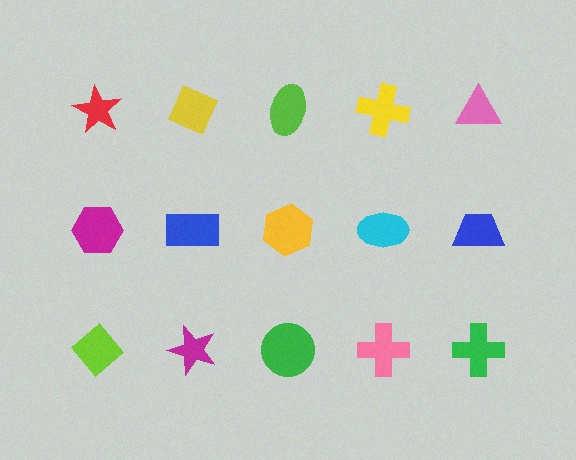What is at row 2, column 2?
A blue rectangle.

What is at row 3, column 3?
A green circle.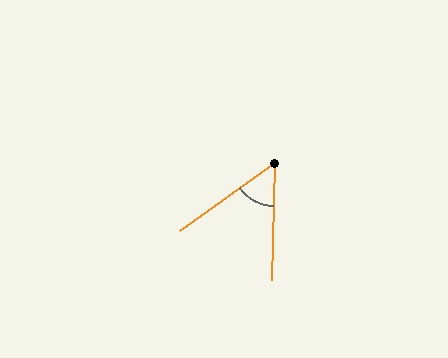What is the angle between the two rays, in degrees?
Approximately 53 degrees.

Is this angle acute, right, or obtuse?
It is acute.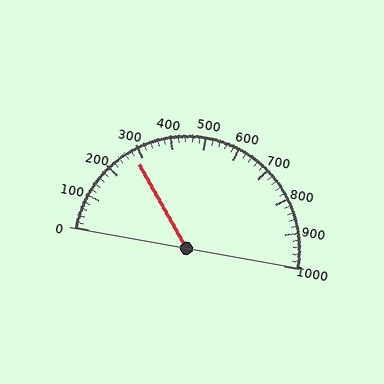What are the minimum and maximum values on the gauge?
The gauge ranges from 0 to 1000.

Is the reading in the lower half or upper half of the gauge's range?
The reading is in the lower half of the range (0 to 1000).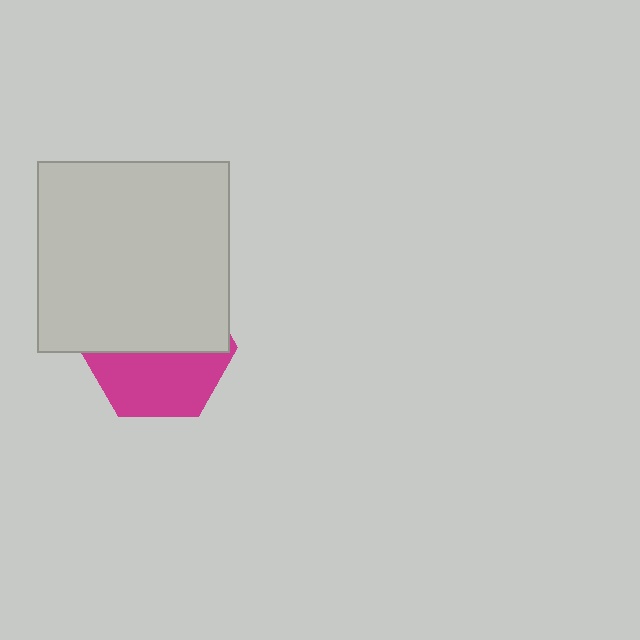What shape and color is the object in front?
The object in front is a light gray square.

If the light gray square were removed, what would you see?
You would see the complete magenta hexagon.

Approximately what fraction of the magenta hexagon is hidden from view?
Roughly 55% of the magenta hexagon is hidden behind the light gray square.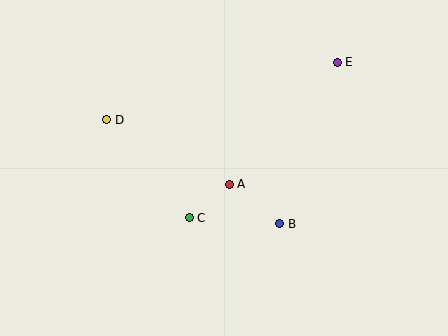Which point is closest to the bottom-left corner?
Point C is closest to the bottom-left corner.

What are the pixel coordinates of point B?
Point B is at (280, 224).